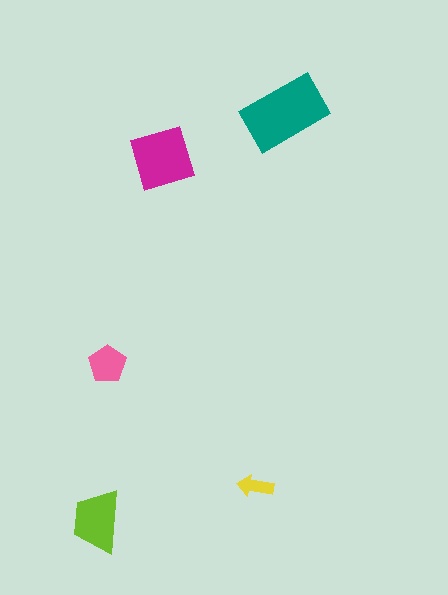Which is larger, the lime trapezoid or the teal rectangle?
The teal rectangle.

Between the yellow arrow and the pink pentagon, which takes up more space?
The pink pentagon.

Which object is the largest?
The teal rectangle.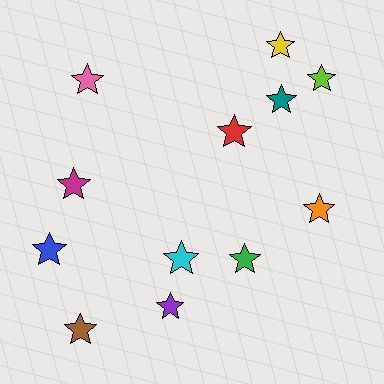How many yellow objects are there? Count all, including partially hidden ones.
There is 1 yellow object.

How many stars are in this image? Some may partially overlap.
There are 12 stars.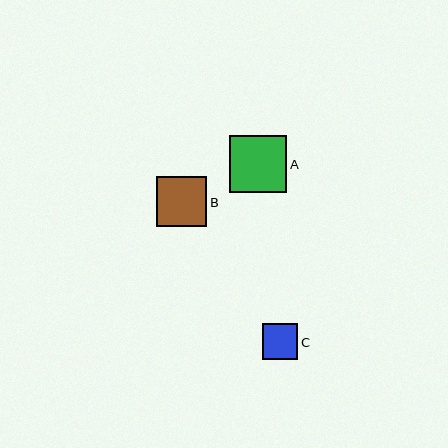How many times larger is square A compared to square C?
Square A is approximately 1.6 times the size of square C.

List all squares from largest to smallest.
From largest to smallest: A, B, C.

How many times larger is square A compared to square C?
Square A is approximately 1.6 times the size of square C.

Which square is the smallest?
Square C is the smallest with a size of approximately 35 pixels.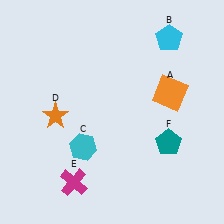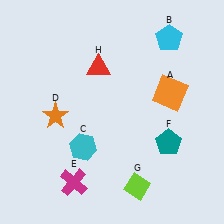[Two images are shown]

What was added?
A lime diamond (G), a red triangle (H) were added in Image 2.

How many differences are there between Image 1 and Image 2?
There are 2 differences between the two images.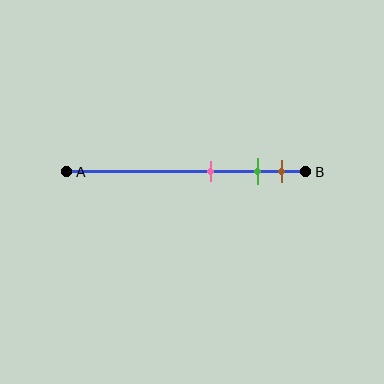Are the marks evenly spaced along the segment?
No, the marks are not evenly spaced.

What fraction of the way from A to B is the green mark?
The green mark is approximately 80% (0.8) of the way from A to B.